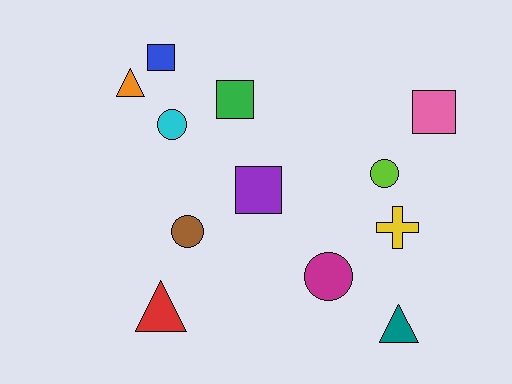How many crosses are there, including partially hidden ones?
There is 1 cross.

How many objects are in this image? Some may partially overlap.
There are 12 objects.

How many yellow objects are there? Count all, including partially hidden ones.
There is 1 yellow object.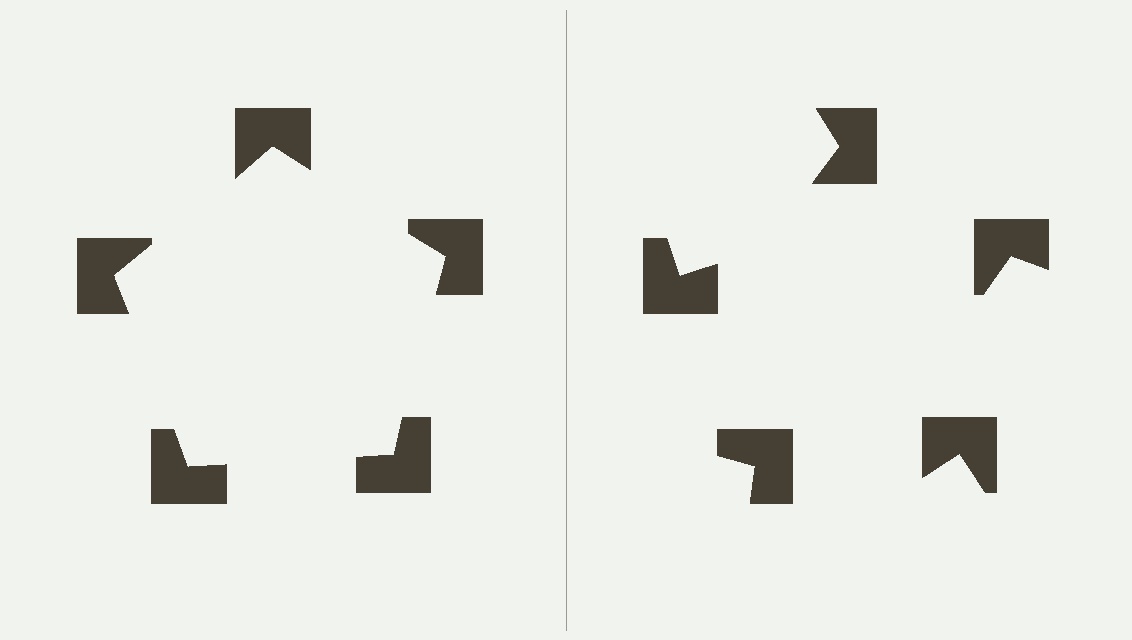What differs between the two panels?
The notched squares are positioned identically on both sides; only the wedge orientations differ. On the left they align to a pentagon; on the right they are misaligned.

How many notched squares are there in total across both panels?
10 — 5 on each side.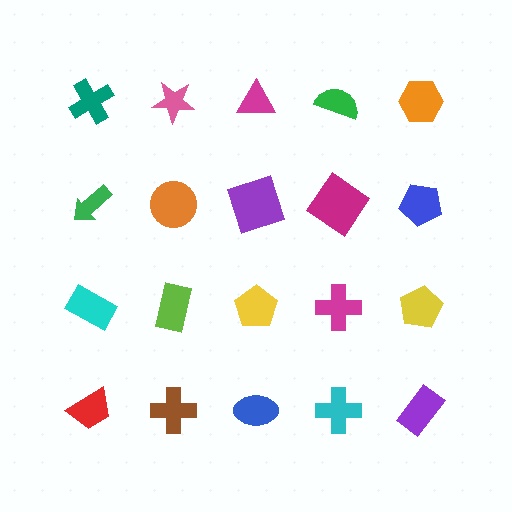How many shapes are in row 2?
5 shapes.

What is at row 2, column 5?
A blue pentagon.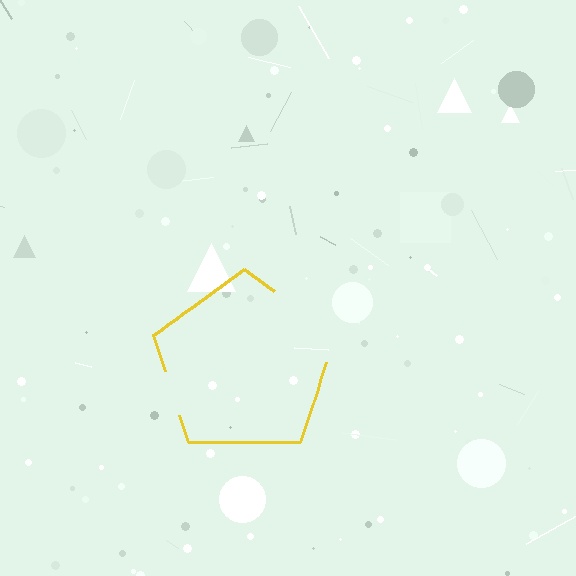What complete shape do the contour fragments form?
The contour fragments form a pentagon.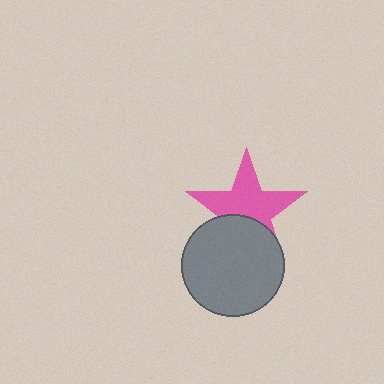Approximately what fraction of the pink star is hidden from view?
Roughly 38% of the pink star is hidden behind the gray circle.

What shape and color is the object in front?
The object in front is a gray circle.